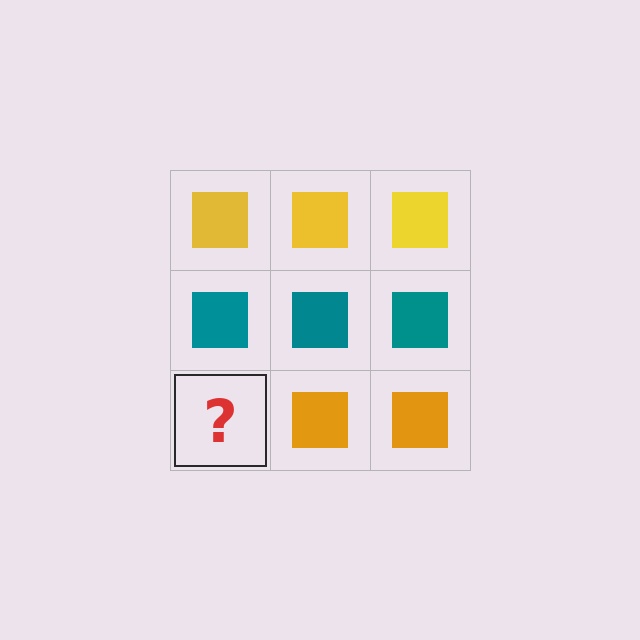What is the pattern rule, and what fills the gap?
The rule is that each row has a consistent color. The gap should be filled with an orange square.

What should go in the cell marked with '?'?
The missing cell should contain an orange square.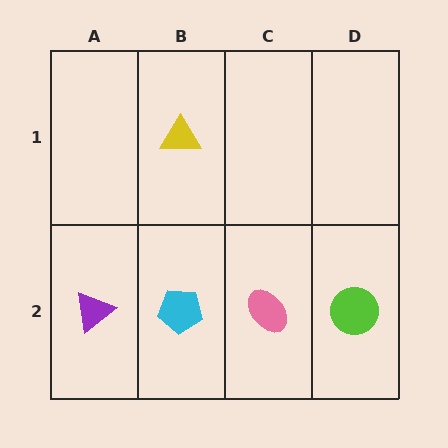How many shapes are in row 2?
4 shapes.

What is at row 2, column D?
A lime circle.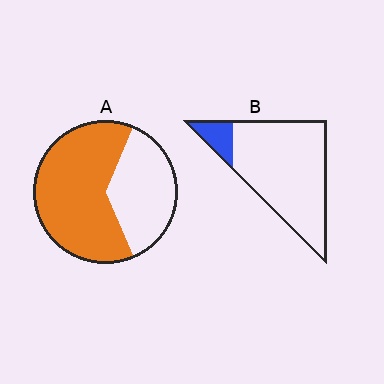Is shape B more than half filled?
No.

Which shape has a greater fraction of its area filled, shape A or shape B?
Shape A.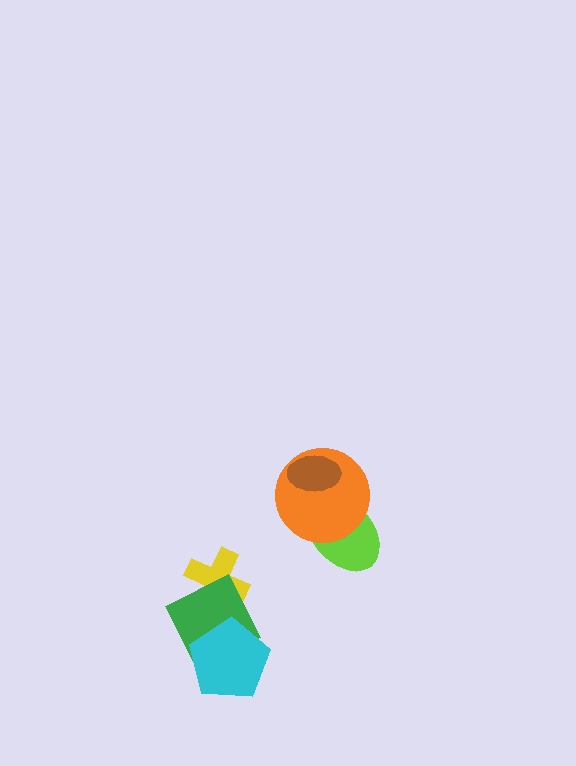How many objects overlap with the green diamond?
2 objects overlap with the green diamond.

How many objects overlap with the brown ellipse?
2 objects overlap with the brown ellipse.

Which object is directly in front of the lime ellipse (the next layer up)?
The orange circle is directly in front of the lime ellipse.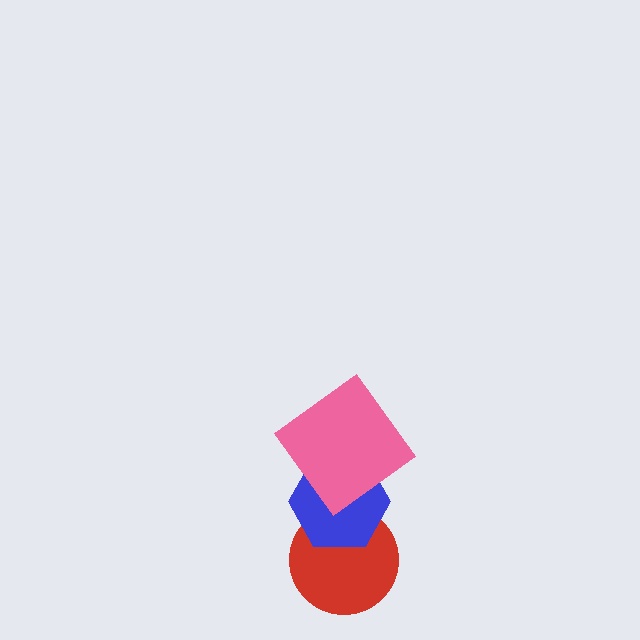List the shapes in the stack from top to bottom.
From top to bottom: the pink diamond, the blue hexagon, the red circle.